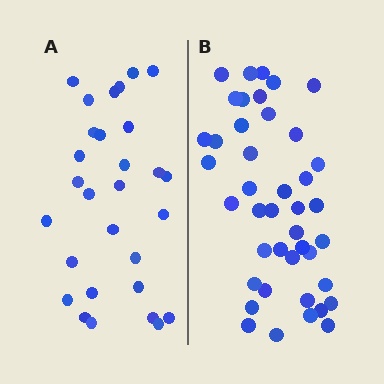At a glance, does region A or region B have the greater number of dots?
Region B (the right region) has more dots.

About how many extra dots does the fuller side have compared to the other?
Region B has approximately 15 more dots than region A.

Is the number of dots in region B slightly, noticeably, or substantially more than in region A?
Region B has noticeably more, but not dramatically so. The ratio is roughly 1.4 to 1.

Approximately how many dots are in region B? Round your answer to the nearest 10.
About 40 dots. (The exact count is 42, which rounds to 40.)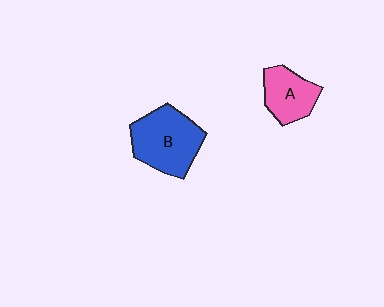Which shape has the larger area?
Shape B (blue).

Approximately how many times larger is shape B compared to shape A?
Approximately 1.6 times.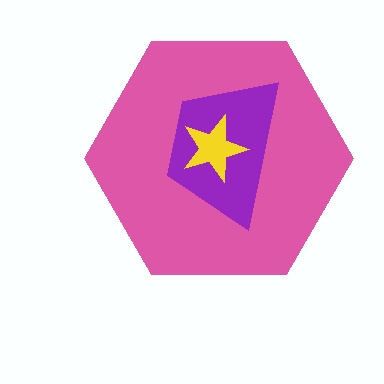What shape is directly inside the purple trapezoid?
The yellow star.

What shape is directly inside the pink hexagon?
The purple trapezoid.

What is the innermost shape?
The yellow star.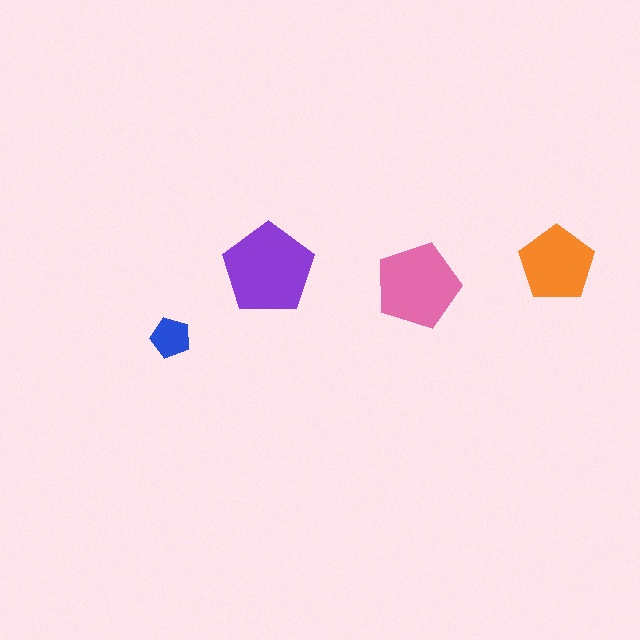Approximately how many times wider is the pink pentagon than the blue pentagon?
About 2 times wider.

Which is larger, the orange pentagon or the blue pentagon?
The orange one.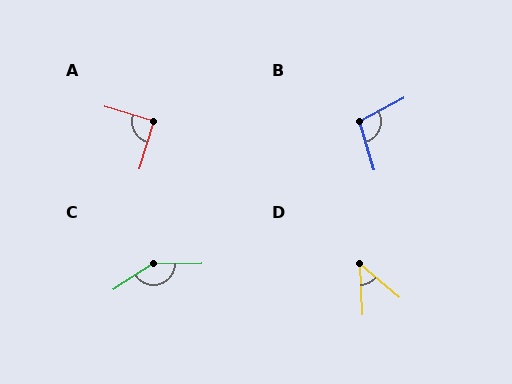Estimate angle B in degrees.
Approximately 102 degrees.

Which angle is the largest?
C, at approximately 147 degrees.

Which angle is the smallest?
D, at approximately 47 degrees.